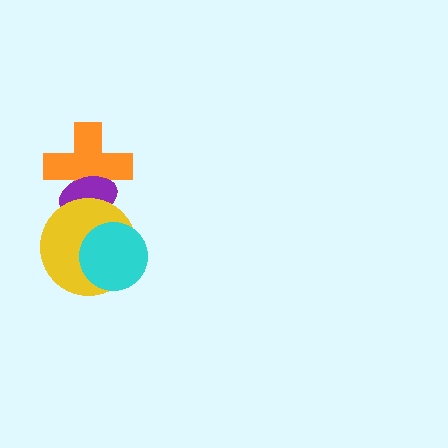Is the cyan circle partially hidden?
No, no other shape covers it.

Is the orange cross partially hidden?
Yes, it is partially covered by another shape.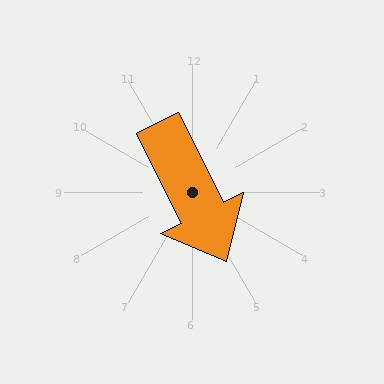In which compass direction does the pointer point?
Southeast.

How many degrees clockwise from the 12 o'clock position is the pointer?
Approximately 154 degrees.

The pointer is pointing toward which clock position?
Roughly 5 o'clock.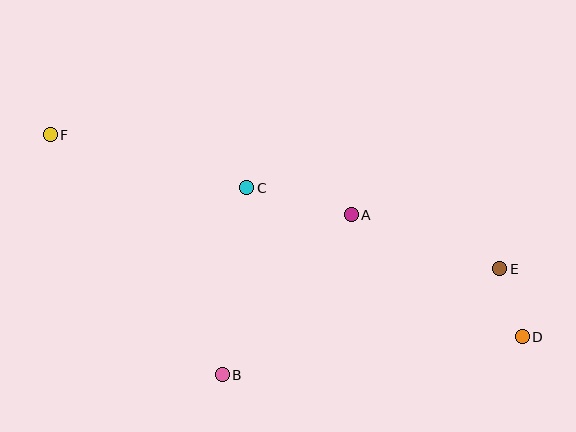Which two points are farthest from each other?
Points D and F are farthest from each other.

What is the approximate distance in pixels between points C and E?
The distance between C and E is approximately 265 pixels.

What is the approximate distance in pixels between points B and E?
The distance between B and E is approximately 297 pixels.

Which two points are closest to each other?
Points D and E are closest to each other.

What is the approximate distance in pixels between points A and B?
The distance between A and B is approximately 206 pixels.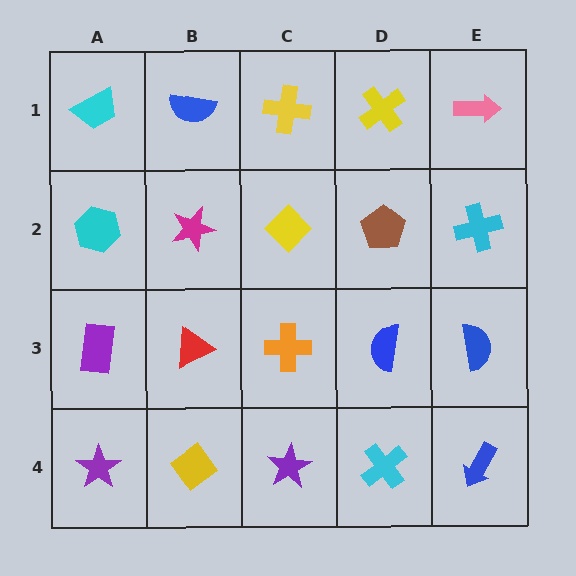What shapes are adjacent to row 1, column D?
A brown pentagon (row 2, column D), a yellow cross (row 1, column C), a pink arrow (row 1, column E).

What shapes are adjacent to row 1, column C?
A yellow diamond (row 2, column C), a blue semicircle (row 1, column B), a yellow cross (row 1, column D).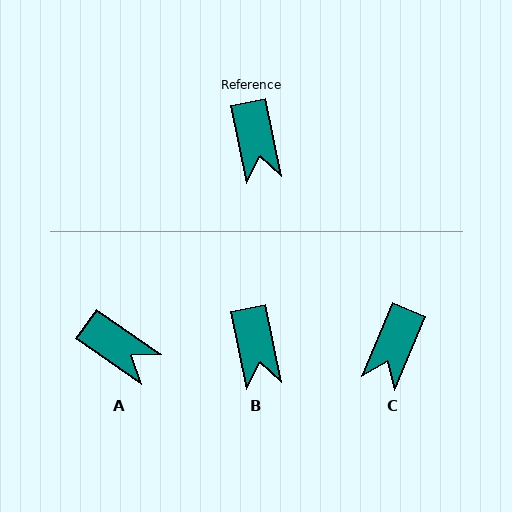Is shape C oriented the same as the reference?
No, it is off by about 34 degrees.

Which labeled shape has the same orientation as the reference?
B.